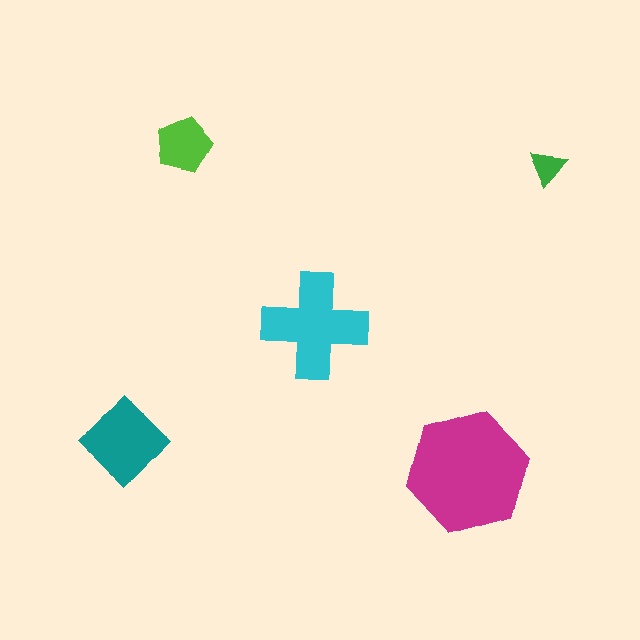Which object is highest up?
The lime pentagon is topmost.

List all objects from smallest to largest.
The green triangle, the lime pentagon, the teal diamond, the cyan cross, the magenta hexagon.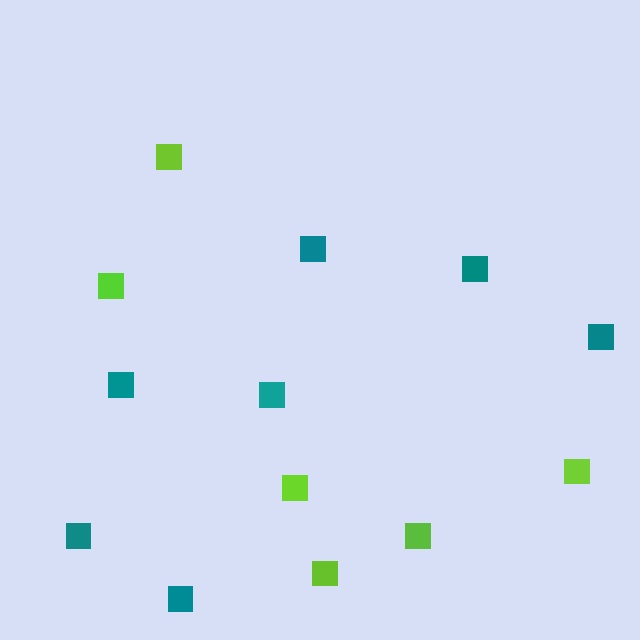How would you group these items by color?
There are 2 groups: one group of lime squares (6) and one group of teal squares (7).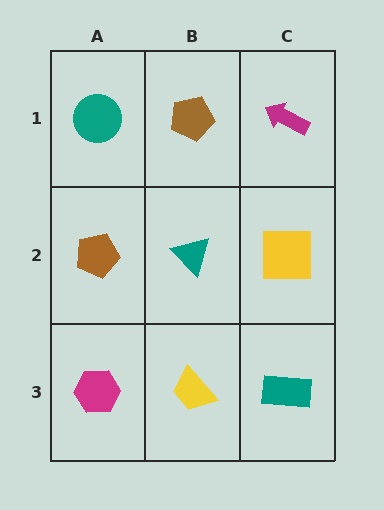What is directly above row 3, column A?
A brown pentagon.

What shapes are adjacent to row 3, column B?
A teal triangle (row 2, column B), a magenta hexagon (row 3, column A), a teal rectangle (row 3, column C).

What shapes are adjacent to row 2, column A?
A teal circle (row 1, column A), a magenta hexagon (row 3, column A), a teal triangle (row 2, column B).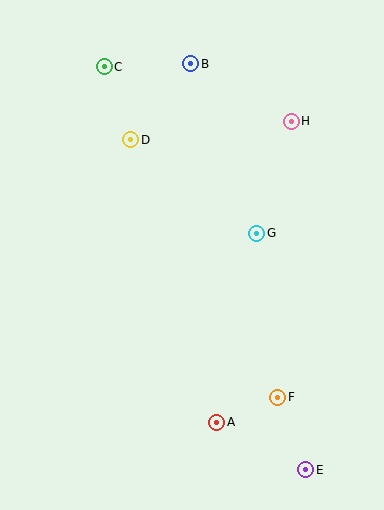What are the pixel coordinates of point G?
Point G is at (256, 233).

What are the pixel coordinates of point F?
Point F is at (278, 397).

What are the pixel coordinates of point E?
Point E is at (306, 470).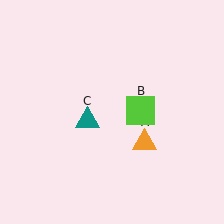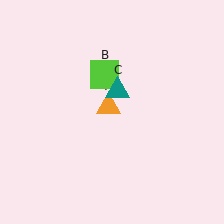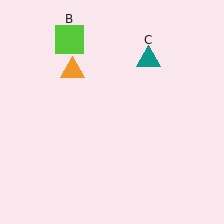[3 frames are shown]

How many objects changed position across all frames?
3 objects changed position: orange triangle (object A), lime square (object B), teal triangle (object C).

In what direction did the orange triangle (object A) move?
The orange triangle (object A) moved up and to the left.